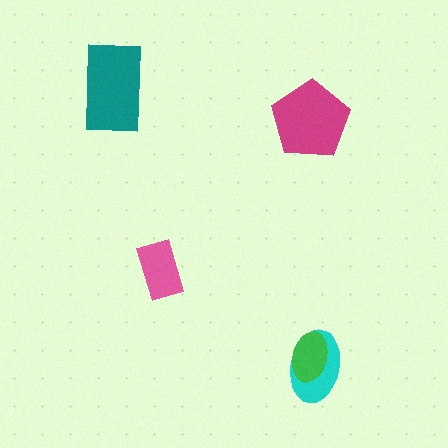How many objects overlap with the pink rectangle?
0 objects overlap with the pink rectangle.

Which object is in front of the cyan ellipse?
The green ellipse is in front of the cyan ellipse.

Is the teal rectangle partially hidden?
No, no other shape covers it.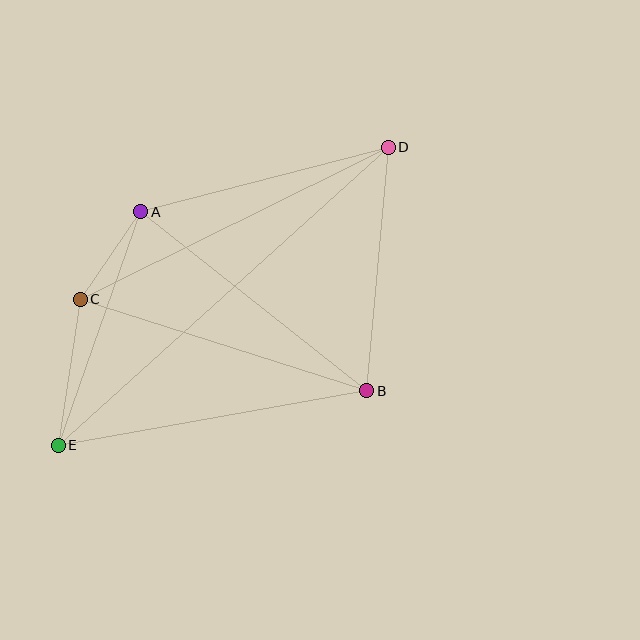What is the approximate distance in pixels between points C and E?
The distance between C and E is approximately 148 pixels.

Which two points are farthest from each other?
Points D and E are farthest from each other.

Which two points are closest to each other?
Points A and C are closest to each other.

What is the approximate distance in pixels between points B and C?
The distance between B and C is approximately 301 pixels.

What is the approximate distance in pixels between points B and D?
The distance between B and D is approximately 244 pixels.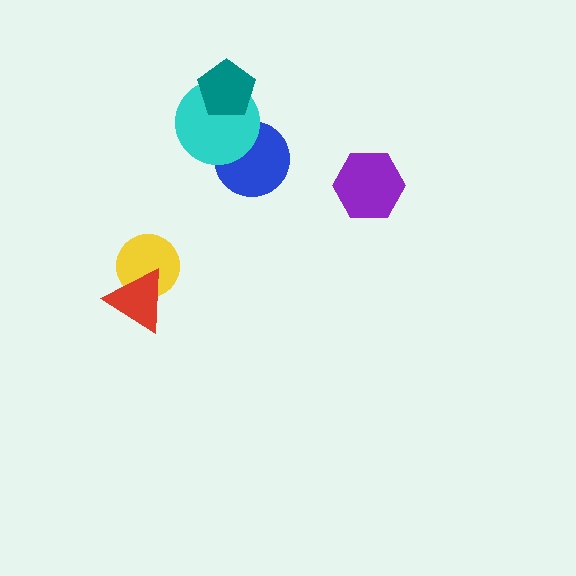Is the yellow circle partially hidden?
Yes, it is partially covered by another shape.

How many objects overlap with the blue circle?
1 object overlaps with the blue circle.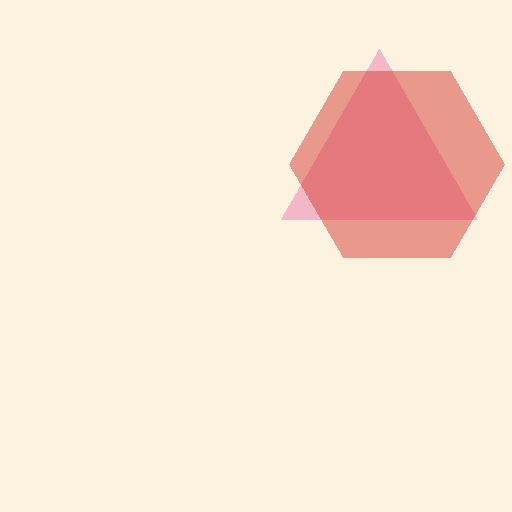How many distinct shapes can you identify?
There are 2 distinct shapes: a pink triangle, a red hexagon.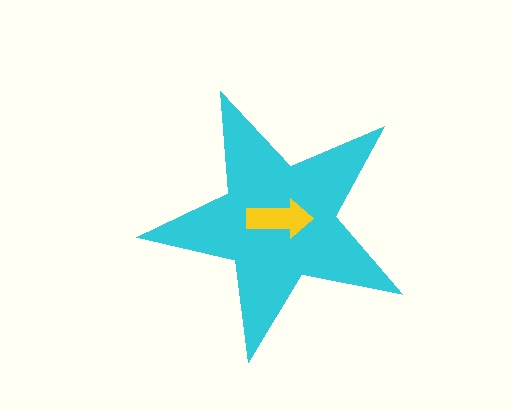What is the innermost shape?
The yellow arrow.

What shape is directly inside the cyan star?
The yellow arrow.